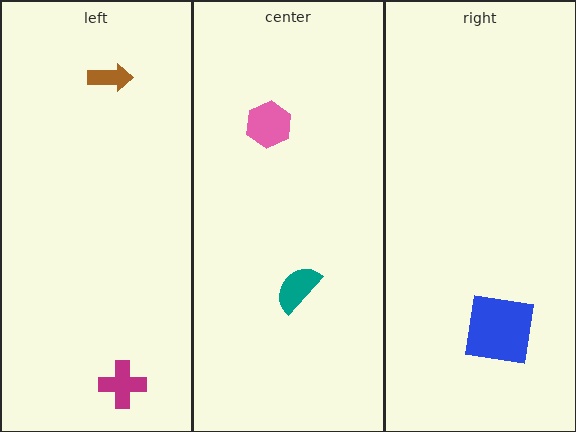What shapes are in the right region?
The blue square.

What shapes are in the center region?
The pink hexagon, the teal semicircle.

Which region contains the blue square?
The right region.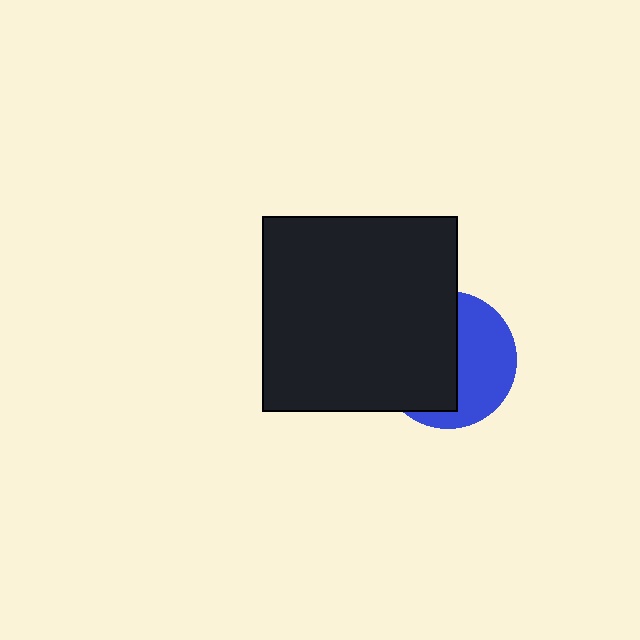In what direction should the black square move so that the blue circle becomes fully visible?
The black square should move left. That is the shortest direction to clear the overlap and leave the blue circle fully visible.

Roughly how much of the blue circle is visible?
About half of it is visible (roughly 46%).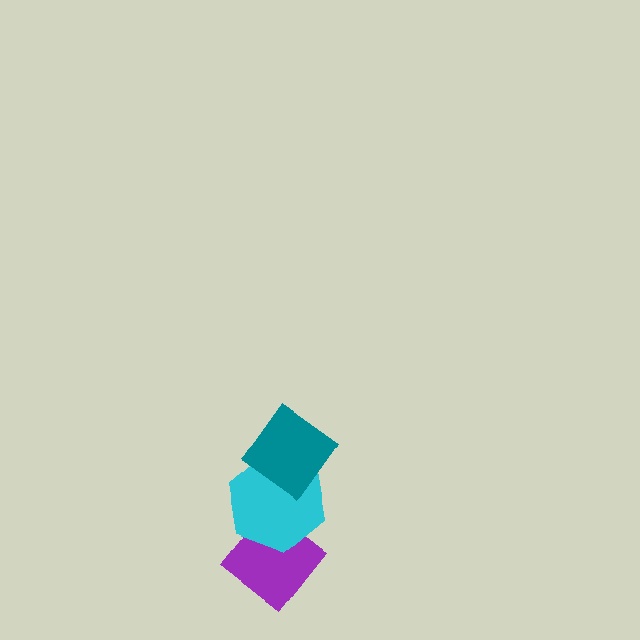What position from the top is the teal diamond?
The teal diamond is 1st from the top.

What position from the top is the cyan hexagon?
The cyan hexagon is 2nd from the top.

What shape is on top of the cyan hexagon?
The teal diamond is on top of the cyan hexagon.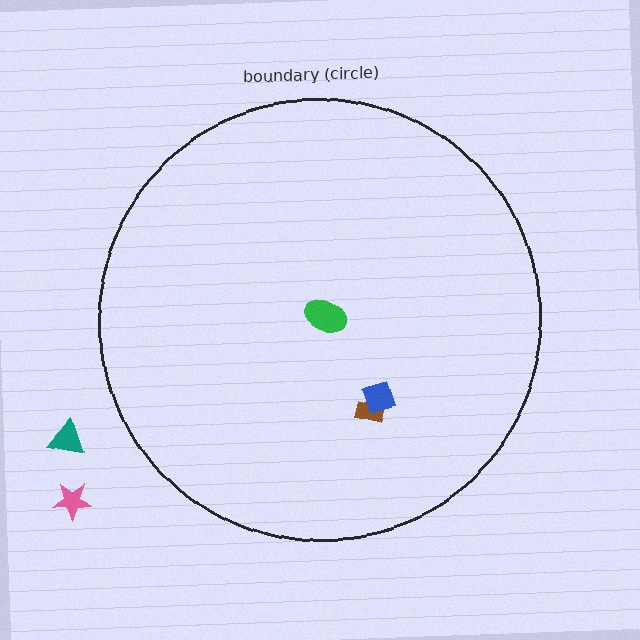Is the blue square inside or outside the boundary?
Inside.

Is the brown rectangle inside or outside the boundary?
Inside.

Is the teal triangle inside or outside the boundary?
Outside.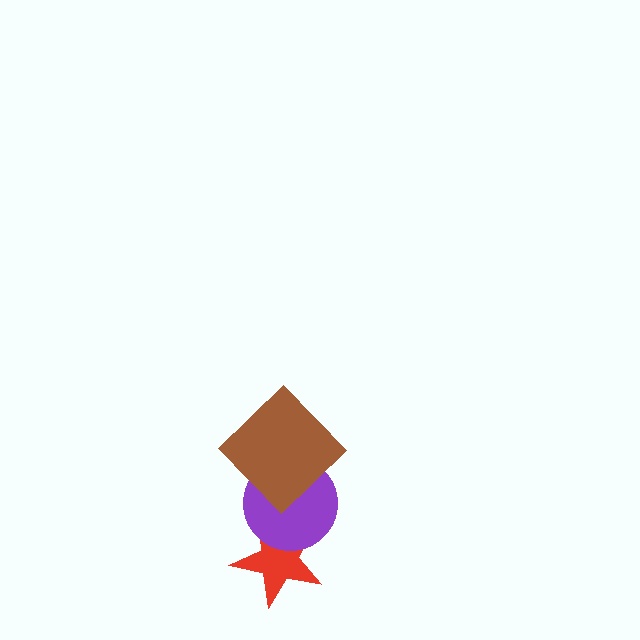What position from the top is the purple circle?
The purple circle is 2nd from the top.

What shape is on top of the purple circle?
The brown diamond is on top of the purple circle.